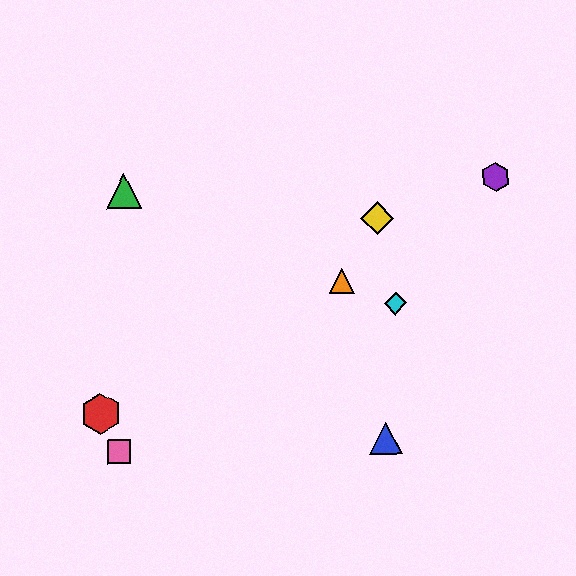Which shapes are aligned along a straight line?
The green triangle, the orange triangle, the cyan diamond are aligned along a straight line.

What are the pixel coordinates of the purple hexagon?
The purple hexagon is at (496, 177).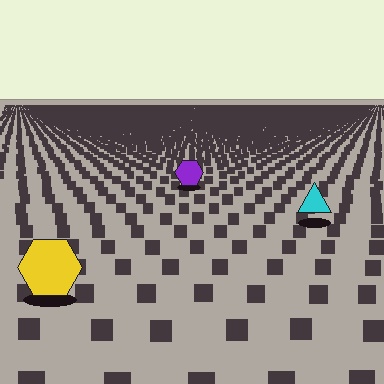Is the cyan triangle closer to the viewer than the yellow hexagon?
No. The yellow hexagon is closer — you can tell from the texture gradient: the ground texture is coarser near it.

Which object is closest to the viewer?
The yellow hexagon is closest. The texture marks near it are larger and more spread out.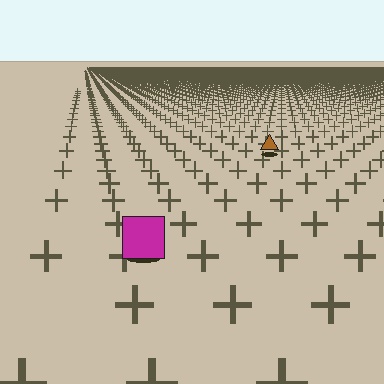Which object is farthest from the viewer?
The brown triangle is farthest from the viewer. It appears smaller and the ground texture around it is denser.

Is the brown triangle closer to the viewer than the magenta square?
No. The magenta square is closer — you can tell from the texture gradient: the ground texture is coarser near it.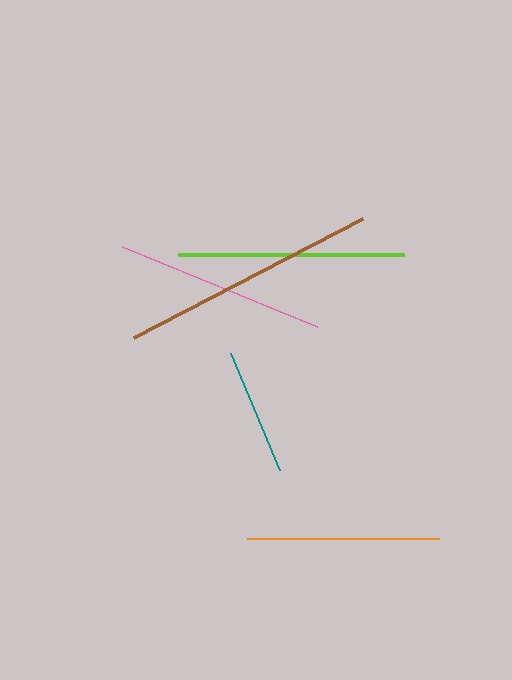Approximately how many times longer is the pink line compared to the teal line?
The pink line is approximately 1.6 times the length of the teal line.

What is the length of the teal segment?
The teal segment is approximately 128 pixels long.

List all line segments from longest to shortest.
From longest to shortest: brown, lime, pink, orange, teal.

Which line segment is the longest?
The brown line is the longest at approximately 258 pixels.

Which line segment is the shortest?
The teal line is the shortest at approximately 128 pixels.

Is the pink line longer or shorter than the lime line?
The lime line is longer than the pink line.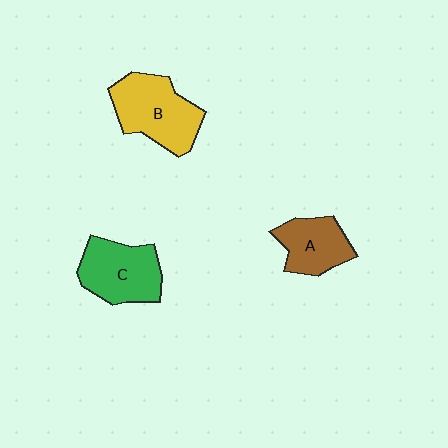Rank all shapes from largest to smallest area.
From largest to smallest: B (yellow), C (green), A (brown).